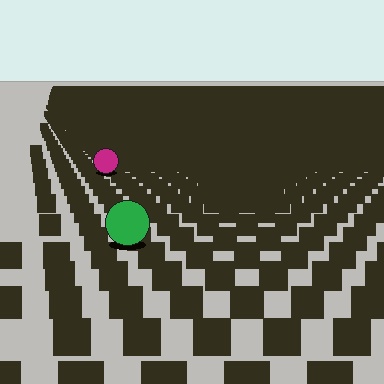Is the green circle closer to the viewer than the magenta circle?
Yes. The green circle is closer — you can tell from the texture gradient: the ground texture is coarser near it.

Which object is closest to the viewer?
The green circle is closest. The texture marks near it are larger and more spread out.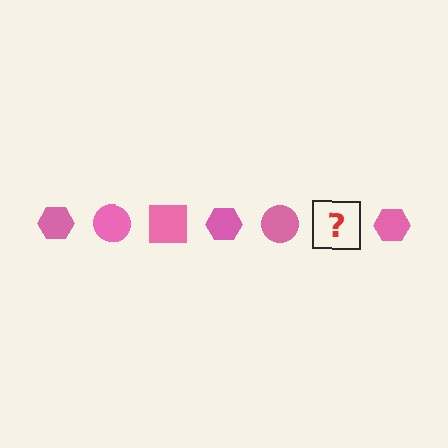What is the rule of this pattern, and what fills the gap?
The rule is that the pattern cycles through hexagon, circle, square shapes in pink. The gap should be filled with a pink square.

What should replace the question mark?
The question mark should be replaced with a pink square.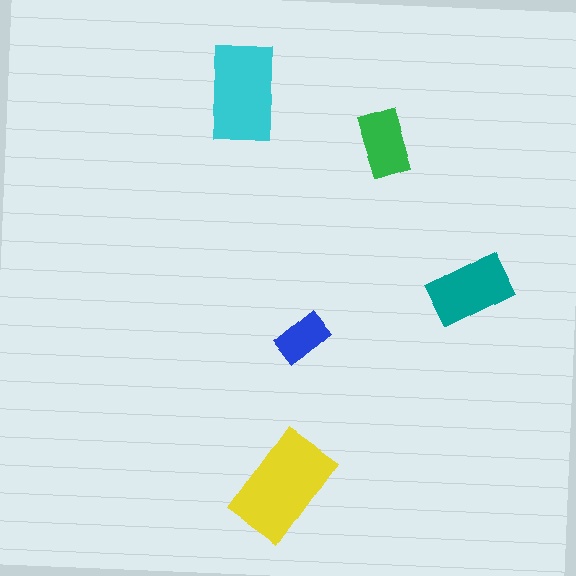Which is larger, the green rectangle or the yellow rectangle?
The yellow one.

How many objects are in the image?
There are 5 objects in the image.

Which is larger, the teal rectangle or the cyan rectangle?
The cyan one.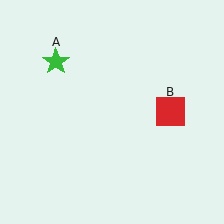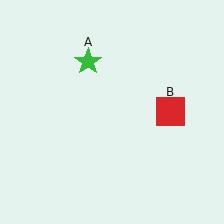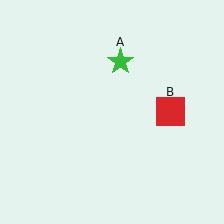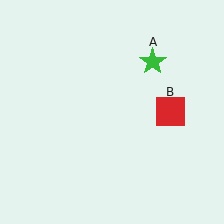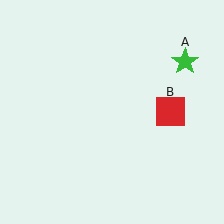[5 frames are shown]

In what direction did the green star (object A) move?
The green star (object A) moved right.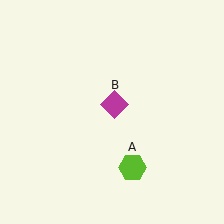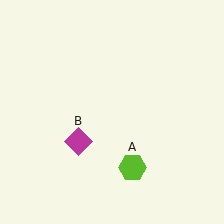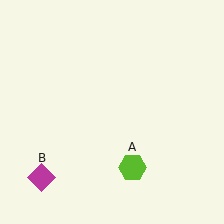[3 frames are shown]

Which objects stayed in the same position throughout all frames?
Lime hexagon (object A) remained stationary.